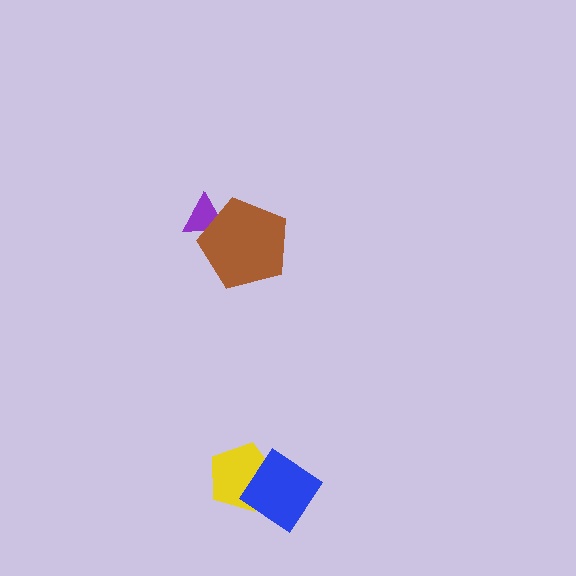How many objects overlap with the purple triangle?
1 object overlaps with the purple triangle.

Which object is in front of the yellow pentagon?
The blue diamond is in front of the yellow pentagon.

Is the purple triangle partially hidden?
Yes, it is partially covered by another shape.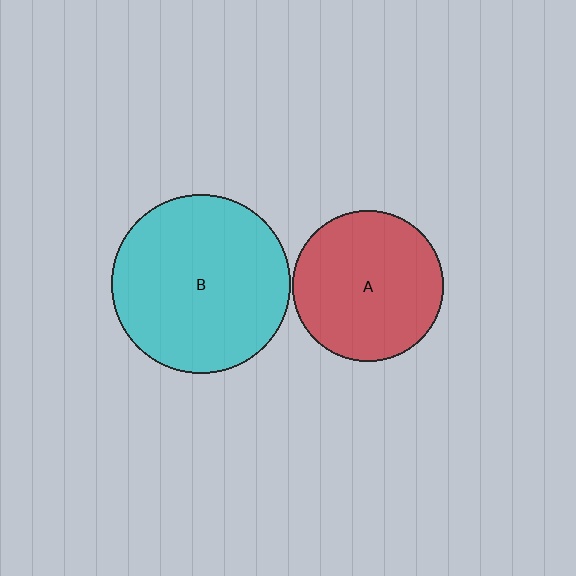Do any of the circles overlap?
No, none of the circles overlap.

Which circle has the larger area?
Circle B (cyan).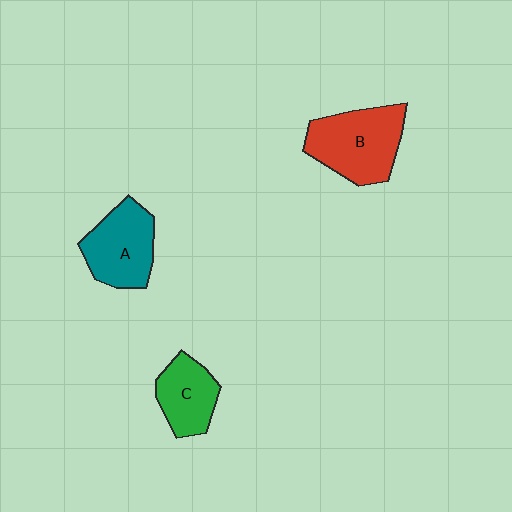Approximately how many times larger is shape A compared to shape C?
Approximately 1.3 times.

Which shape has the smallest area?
Shape C (green).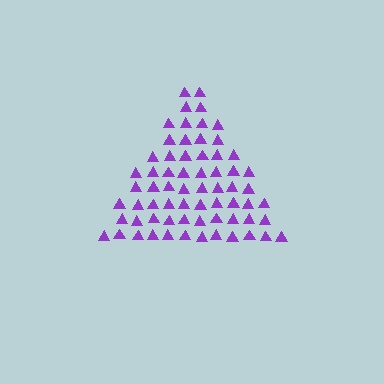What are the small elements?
The small elements are triangles.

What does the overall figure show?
The overall figure shows a triangle.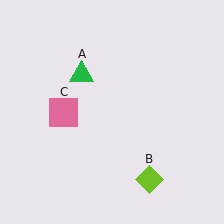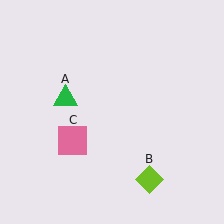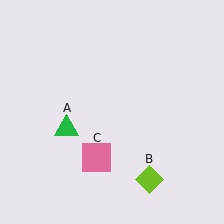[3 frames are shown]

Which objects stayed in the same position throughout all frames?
Lime diamond (object B) remained stationary.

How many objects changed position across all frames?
2 objects changed position: green triangle (object A), pink square (object C).